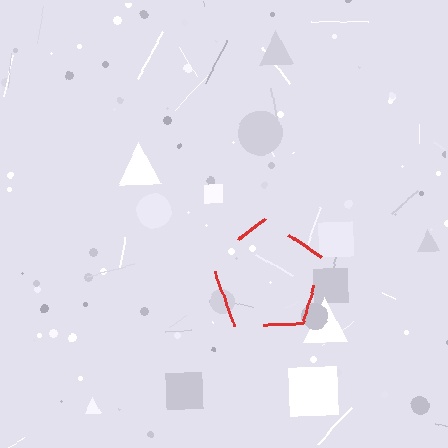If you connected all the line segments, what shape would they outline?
They would outline a pentagon.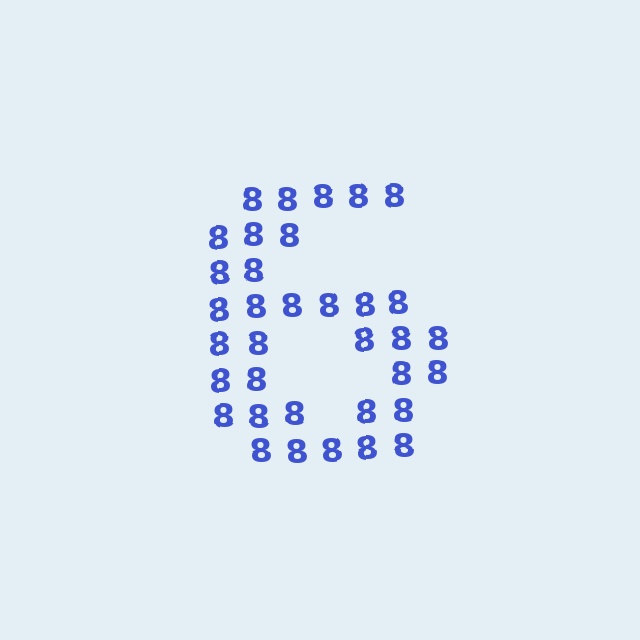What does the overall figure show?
The overall figure shows the digit 6.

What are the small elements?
The small elements are digit 8's.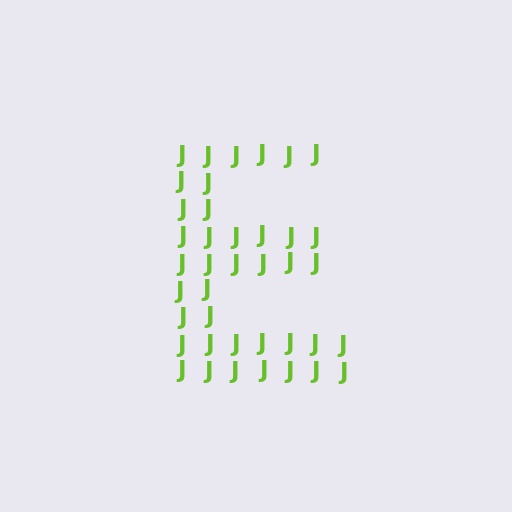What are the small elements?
The small elements are letter J's.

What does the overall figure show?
The overall figure shows the letter E.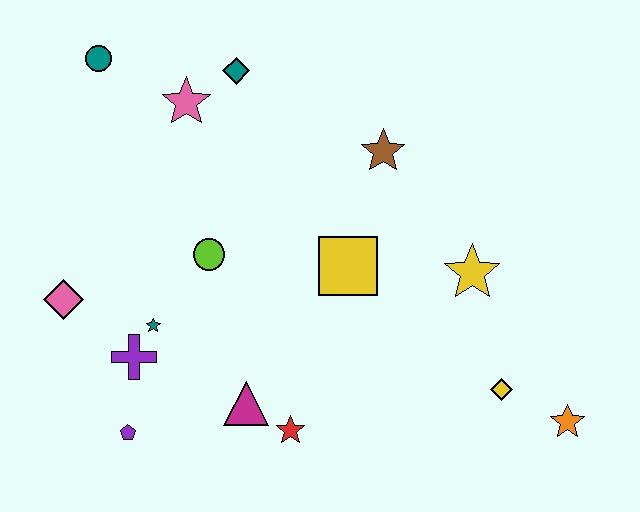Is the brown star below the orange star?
No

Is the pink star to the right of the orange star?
No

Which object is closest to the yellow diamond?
The orange star is closest to the yellow diamond.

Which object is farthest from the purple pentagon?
The orange star is farthest from the purple pentagon.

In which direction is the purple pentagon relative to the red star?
The purple pentagon is to the left of the red star.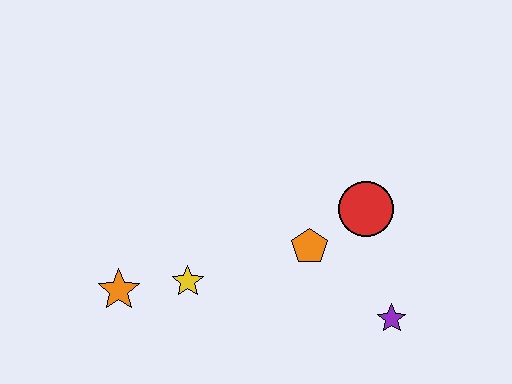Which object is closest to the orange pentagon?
The red circle is closest to the orange pentagon.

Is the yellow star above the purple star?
Yes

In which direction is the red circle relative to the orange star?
The red circle is to the right of the orange star.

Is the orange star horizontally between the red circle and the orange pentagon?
No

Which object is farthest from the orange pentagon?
The orange star is farthest from the orange pentagon.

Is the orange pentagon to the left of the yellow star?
No